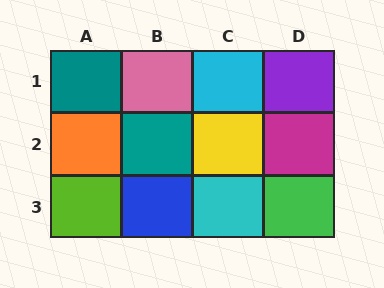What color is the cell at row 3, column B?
Blue.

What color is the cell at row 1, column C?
Cyan.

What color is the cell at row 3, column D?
Green.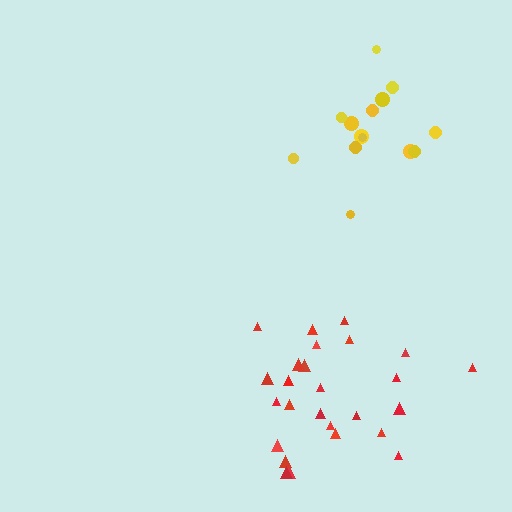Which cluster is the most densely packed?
Yellow.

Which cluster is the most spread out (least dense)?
Red.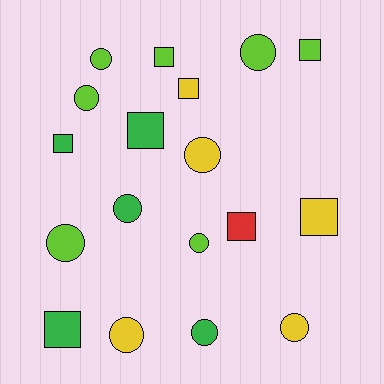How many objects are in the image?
There are 18 objects.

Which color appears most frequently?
Lime, with 7 objects.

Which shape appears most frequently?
Circle, with 10 objects.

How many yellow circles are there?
There are 3 yellow circles.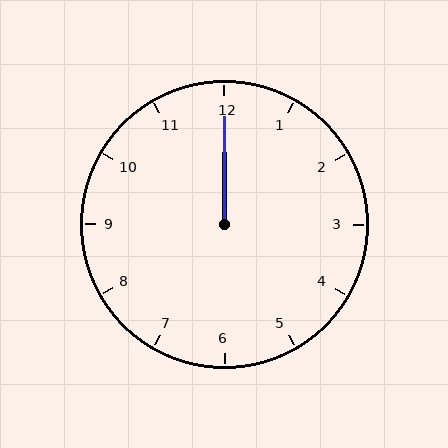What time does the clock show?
12:00.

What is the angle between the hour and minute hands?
Approximately 0 degrees.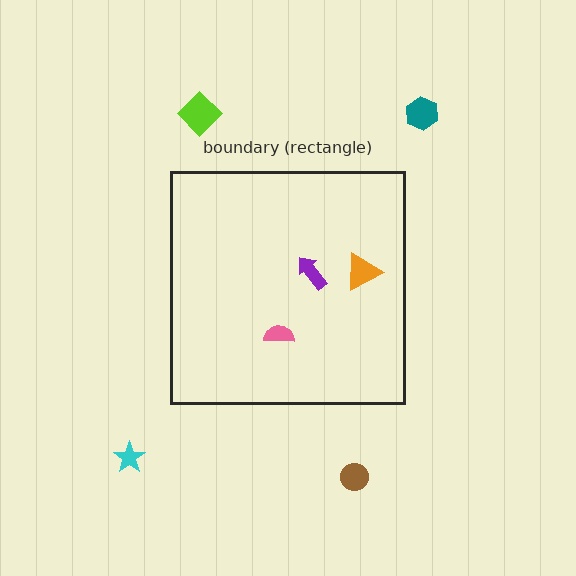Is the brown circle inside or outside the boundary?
Outside.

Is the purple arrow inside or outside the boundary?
Inside.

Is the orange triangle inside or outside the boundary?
Inside.